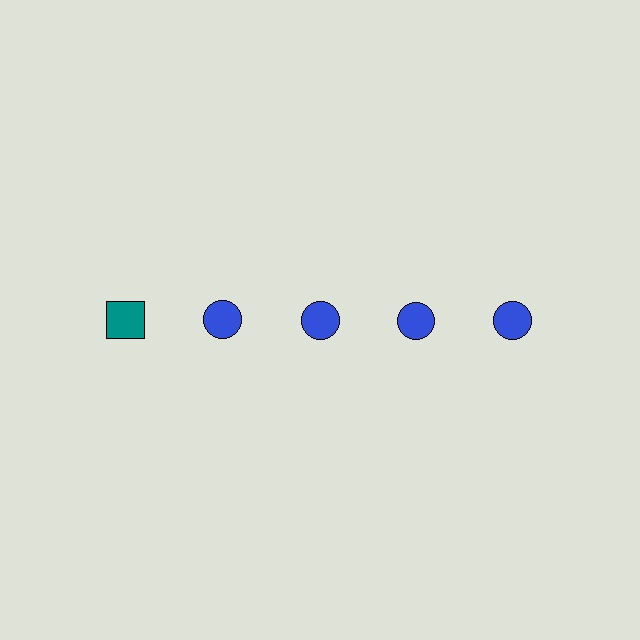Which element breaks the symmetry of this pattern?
The teal square in the top row, leftmost column breaks the symmetry. All other shapes are blue circles.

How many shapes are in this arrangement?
There are 5 shapes arranged in a grid pattern.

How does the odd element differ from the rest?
It differs in both color (teal instead of blue) and shape (square instead of circle).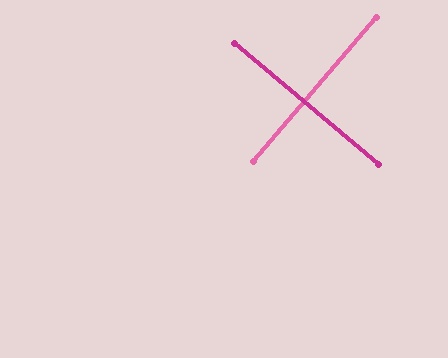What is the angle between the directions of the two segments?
Approximately 90 degrees.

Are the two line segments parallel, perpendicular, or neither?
Perpendicular — they meet at approximately 90°.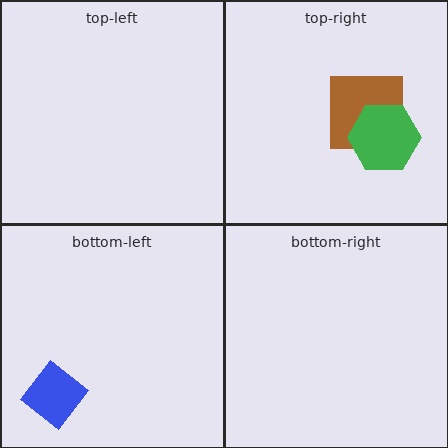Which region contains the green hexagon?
The top-right region.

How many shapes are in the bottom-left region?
1.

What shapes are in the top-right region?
The brown square, the green hexagon.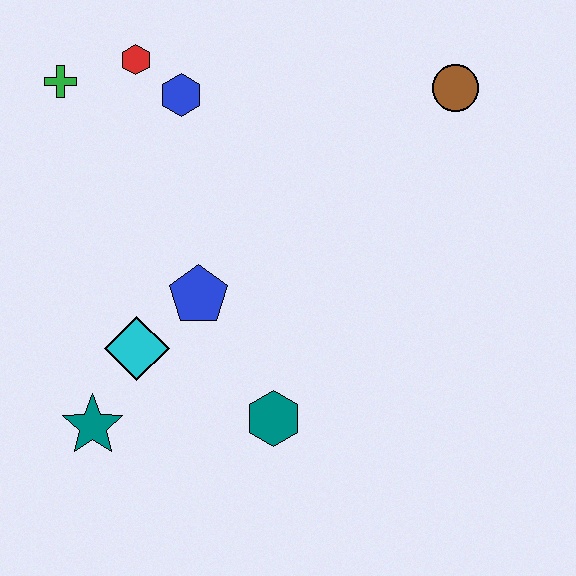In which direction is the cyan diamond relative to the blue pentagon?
The cyan diamond is to the left of the blue pentagon.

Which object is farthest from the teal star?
The brown circle is farthest from the teal star.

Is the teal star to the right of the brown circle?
No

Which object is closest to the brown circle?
The blue hexagon is closest to the brown circle.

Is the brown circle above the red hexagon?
No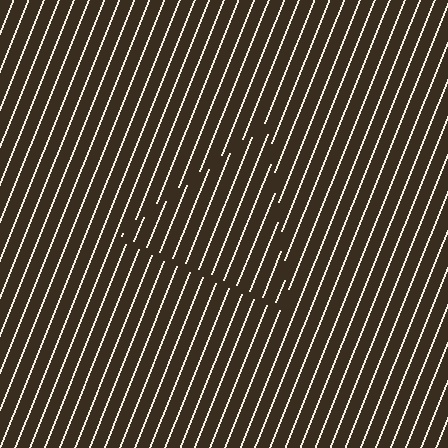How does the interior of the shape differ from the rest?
The interior of the shape contains the same grating, shifted by half a period — the contour is defined by the phase discontinuity where line-ends from the inner and outer gratings abut.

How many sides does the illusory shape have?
3 sides — the line-ends trace a triangle.